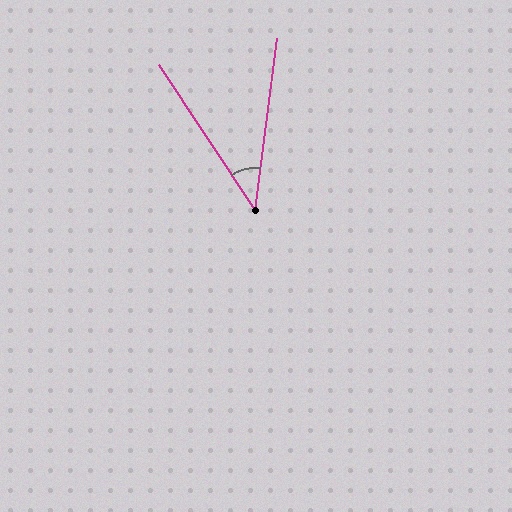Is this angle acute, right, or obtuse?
It is acute.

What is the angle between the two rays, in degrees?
Approximately 41 degrees.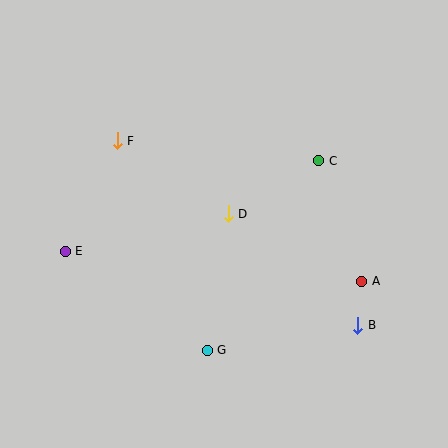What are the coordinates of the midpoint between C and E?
The midpoint between C and E is at (192, 206).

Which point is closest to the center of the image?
Point D at (228, 214) is closest to the center.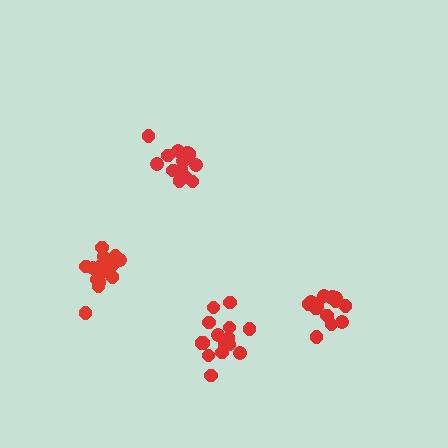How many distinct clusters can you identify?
There are 4 distinct clusters.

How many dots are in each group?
Group 1: 15 dots, Group 2: 15 dots, Group 3: 19 dots, Group 4: 16 dots (65 total).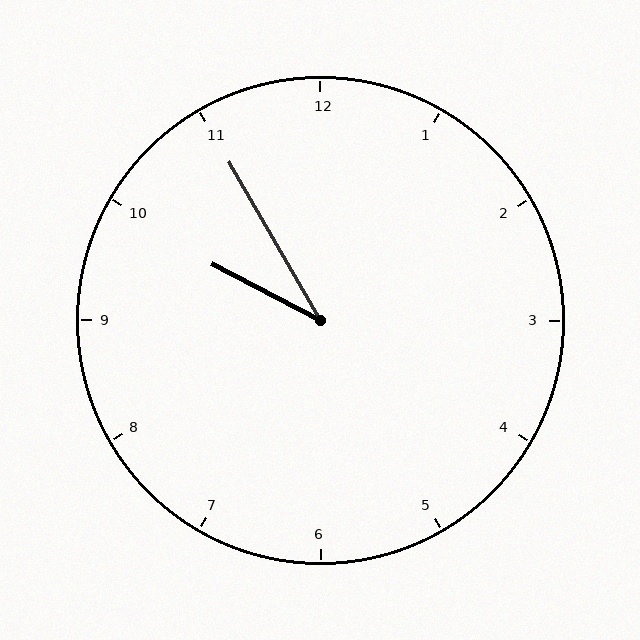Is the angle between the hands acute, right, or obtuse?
It is acute.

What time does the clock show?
9:55.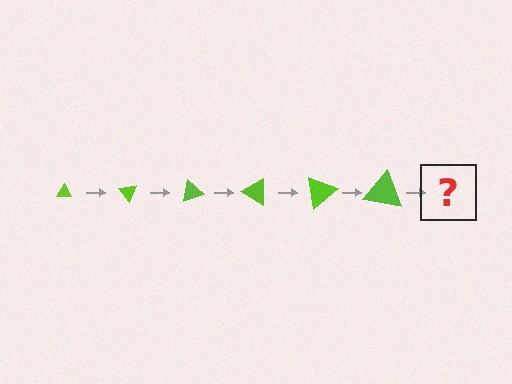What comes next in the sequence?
The next element should be a triangle, larger than the previous one and rotated 300 degrees from the start.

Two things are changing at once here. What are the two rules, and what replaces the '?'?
The two rules are that the triangle grows larger each step and it rotates 50 degrees each step. The '?' should be a triangle, larger than the previous one and rotated 300 degrees from the start.